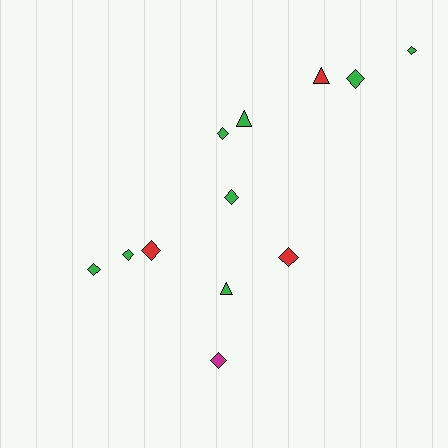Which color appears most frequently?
Green, with 8 objects.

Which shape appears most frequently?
Diamond, with 9 objects.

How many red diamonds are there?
There are 2 red diamonds.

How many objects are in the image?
There are 12 objects.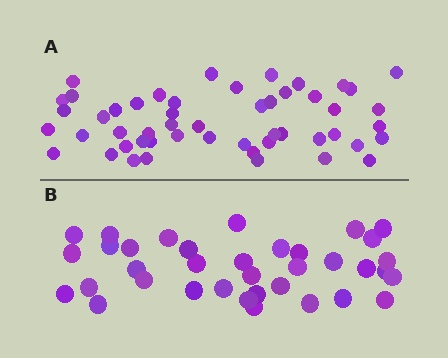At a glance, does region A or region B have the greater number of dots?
Region A (the top region) has more dots.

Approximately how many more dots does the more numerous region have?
Region A has approximately 15 more dots than region B.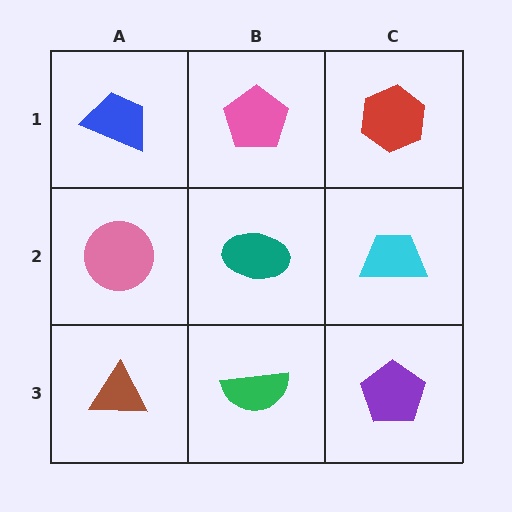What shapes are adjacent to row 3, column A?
A pink circle (row 2, column A), a green semicircle (row 3, column B).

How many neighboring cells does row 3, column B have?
3.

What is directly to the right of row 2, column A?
A teal ellipse.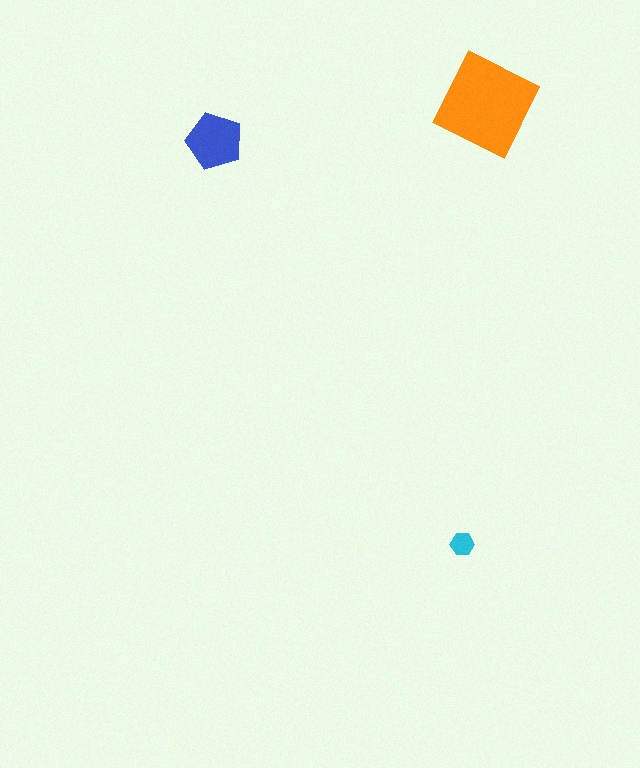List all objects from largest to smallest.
The orange square, the blue pentagon, the cyan hexagon.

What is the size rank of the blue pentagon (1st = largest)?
2nd.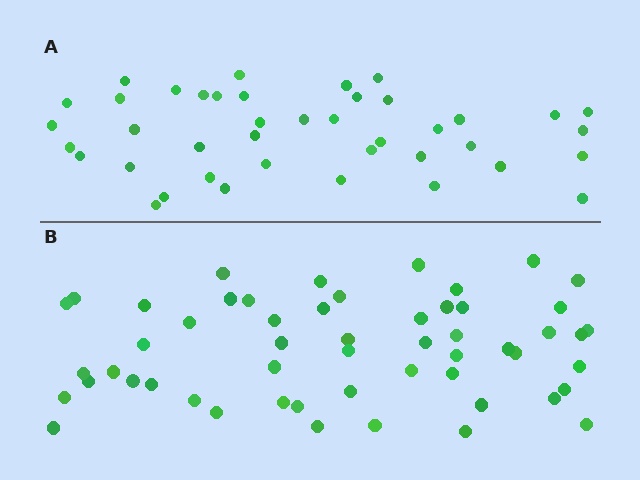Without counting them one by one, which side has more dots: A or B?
Region B (the bottom region) has more dots.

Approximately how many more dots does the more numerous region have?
Region B has approximately 15 more dots than region A.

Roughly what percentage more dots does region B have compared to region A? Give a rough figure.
About 30% more.